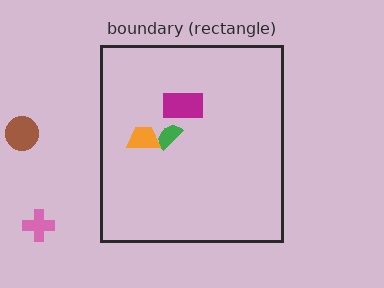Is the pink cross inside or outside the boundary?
Outside.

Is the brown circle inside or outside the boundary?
Outside.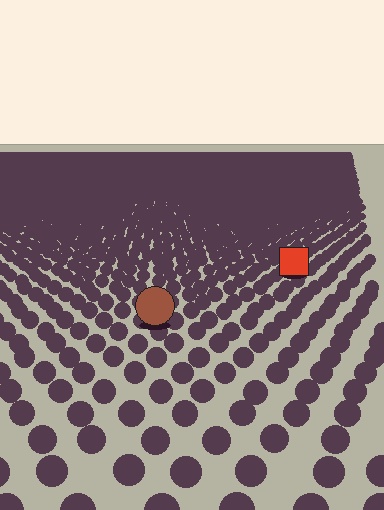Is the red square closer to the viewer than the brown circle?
No. The brown circle is closer — you can tell from the texture gradient: the ground texture is coarser near it.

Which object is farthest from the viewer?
The red square is farthest from the viewer. It appears smaller and the ground texture around it is denser.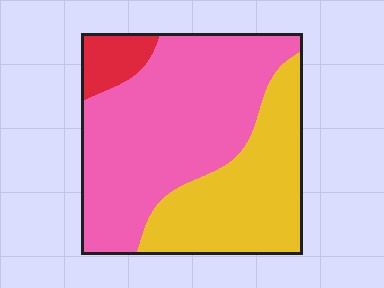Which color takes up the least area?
Red, at roughly 10%.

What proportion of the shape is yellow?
Yellow takes up about one third (1/3) of the shape.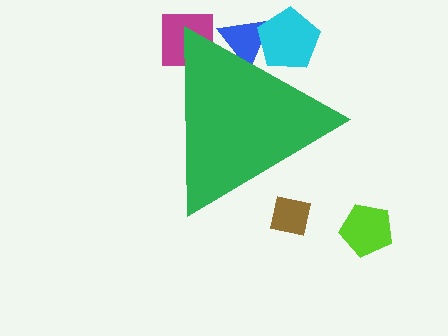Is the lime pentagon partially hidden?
No, the lime pentagon is fully visible.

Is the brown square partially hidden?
Yes, the brown square is partially hidden behind the green triangle.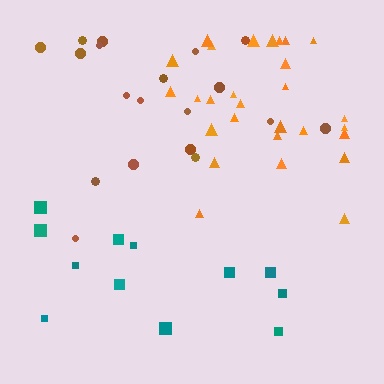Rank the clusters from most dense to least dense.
orange, brown, teal.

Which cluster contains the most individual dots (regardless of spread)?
Orange (28).